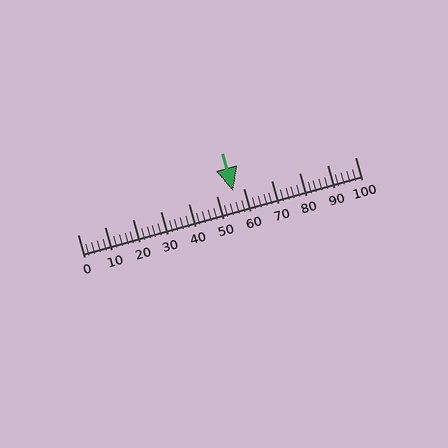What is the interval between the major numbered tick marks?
The major tick marks are spaced 10 units apart.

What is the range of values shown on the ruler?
The ruler shows values from 0 to 100.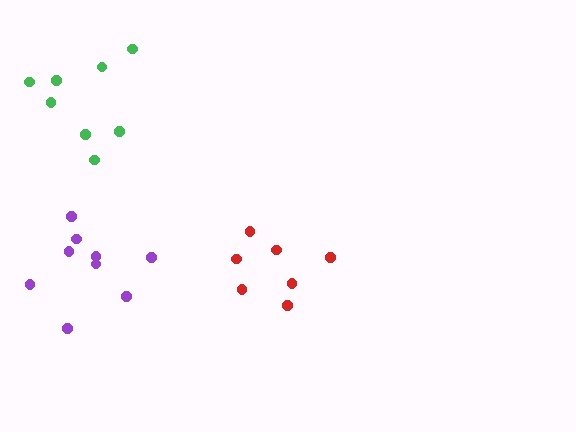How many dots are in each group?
Group 1: 9 dots, Group 2: 8 dots, Group 3: 7 dots (24 total).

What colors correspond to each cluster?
The clusters are colored: purple, green, red.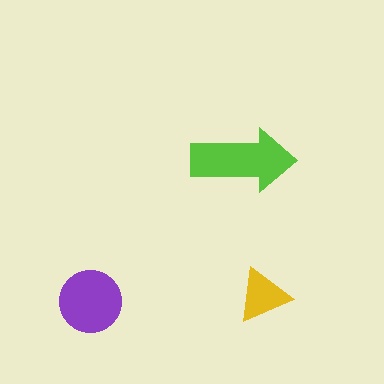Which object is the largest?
The lime arrow.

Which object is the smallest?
The yellow triangle.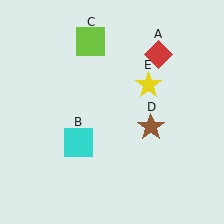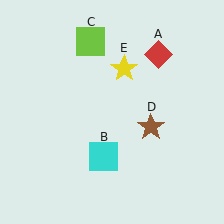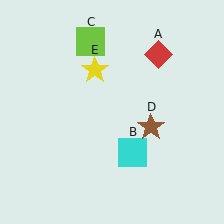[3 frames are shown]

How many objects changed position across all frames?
2 objects changed position: cyan square (object B), yellow star (object E).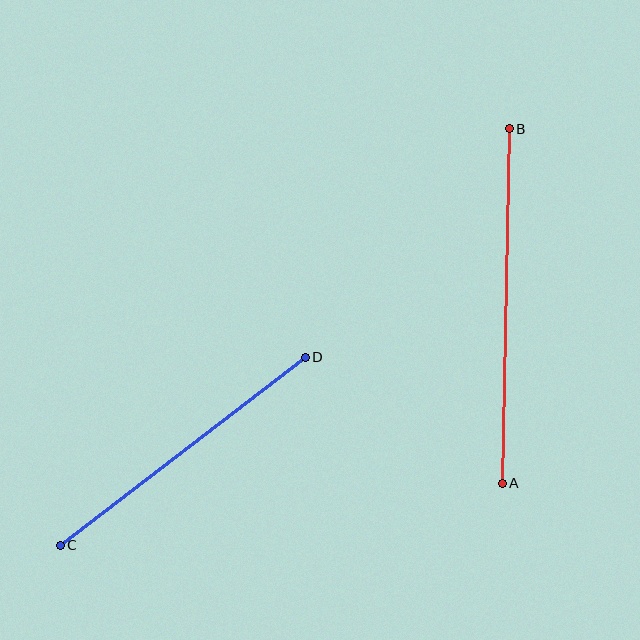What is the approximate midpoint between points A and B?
The midpoint is at approximately (506, 306) pixels.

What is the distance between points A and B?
The distance is approximately 355 pixels.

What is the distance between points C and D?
The distance is approximately 309 pixels.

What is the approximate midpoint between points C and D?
The midpoint is at approximately (183, 451) pixels.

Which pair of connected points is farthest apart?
Points A and B are farthest apart.